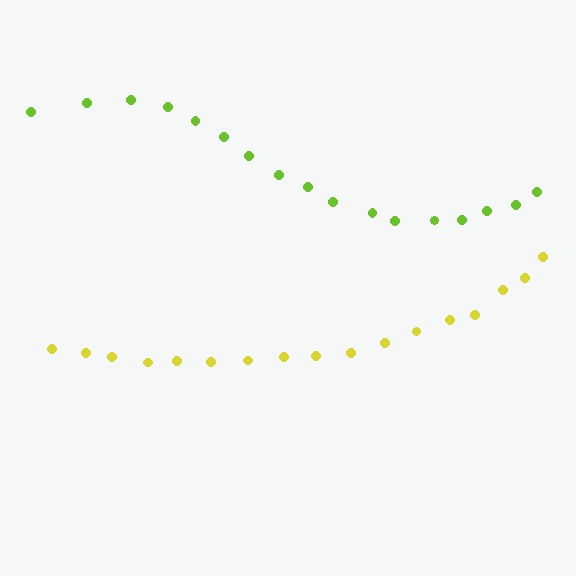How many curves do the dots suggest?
There are 2 distinct paths.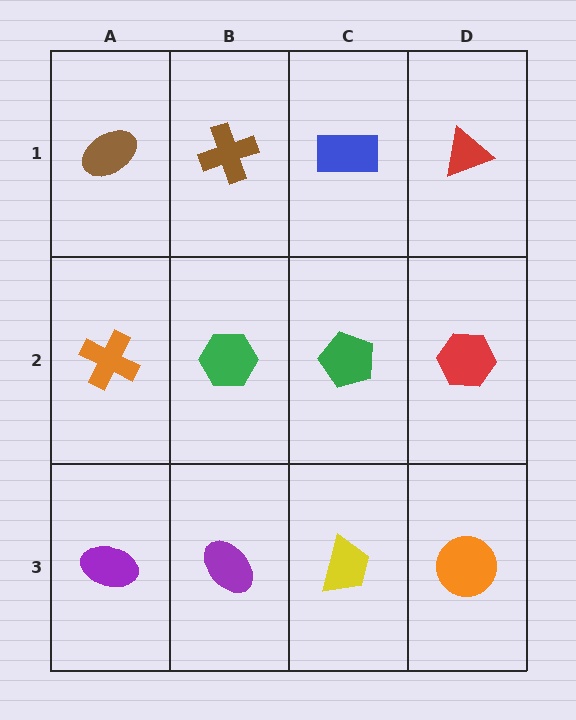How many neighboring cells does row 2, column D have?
3.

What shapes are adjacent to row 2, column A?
A brown ellipse (row 1, column A), a purple ellipse (row 3, column A), a green hexagon (row 2, column B).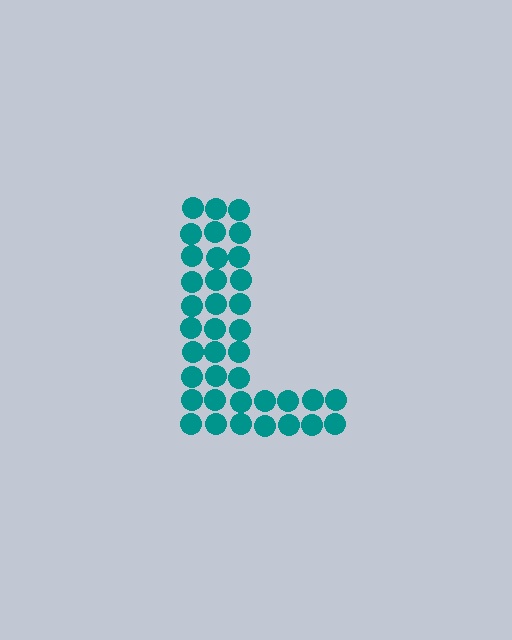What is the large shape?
The large shape is the letter L.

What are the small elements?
The small elements are circles.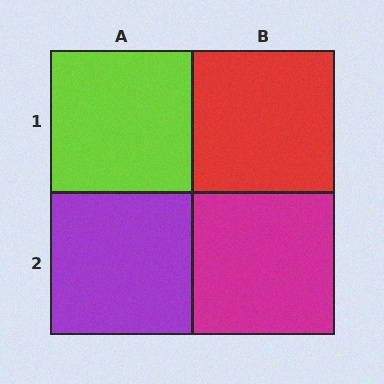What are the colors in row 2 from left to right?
Purple, magenta.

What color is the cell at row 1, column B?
Red.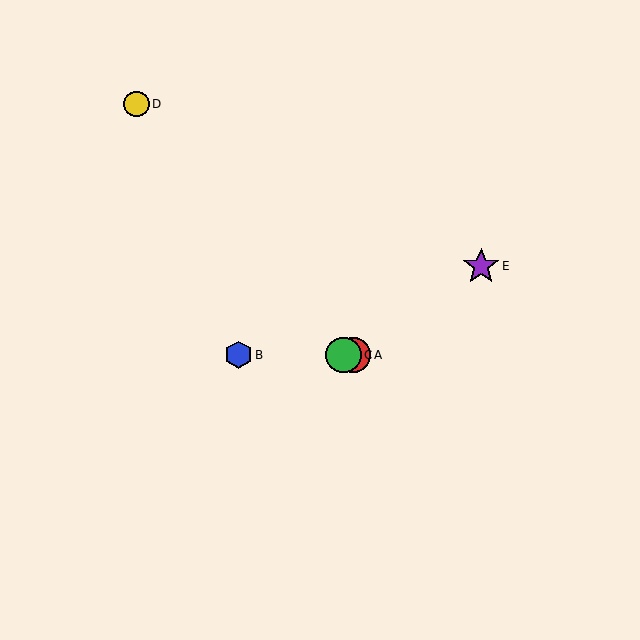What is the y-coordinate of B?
Object B is at y≈355.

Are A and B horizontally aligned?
Yes, both are at y≈355.